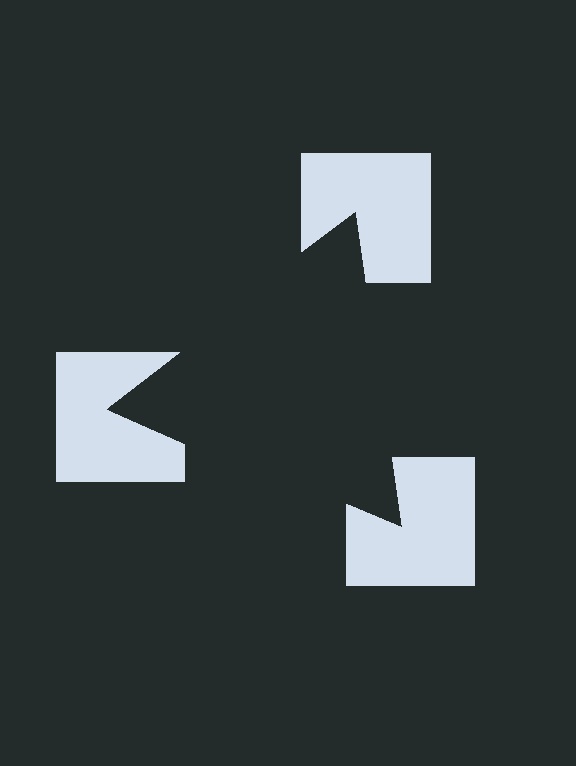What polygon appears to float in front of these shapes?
An illusory triangle — its edges are inferred from the aligned wedge cuts in the notched squares, not physically drawn.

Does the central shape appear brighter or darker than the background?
It typically appears slightly darker than the background, even though no actual brightness change is drawn.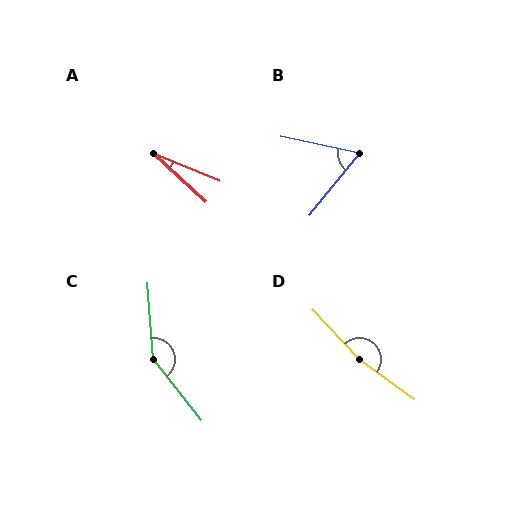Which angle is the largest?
D, at approximately 169 degrees.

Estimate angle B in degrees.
Approximately 63 degrees.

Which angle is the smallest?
A, at approximately 20 degrees.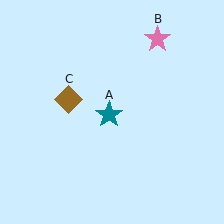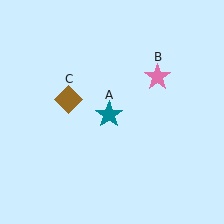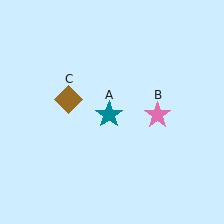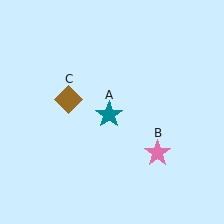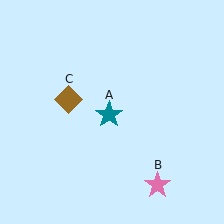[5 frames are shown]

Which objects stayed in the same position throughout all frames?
Teal star (object A) and brown diamond (object C) remained stationary.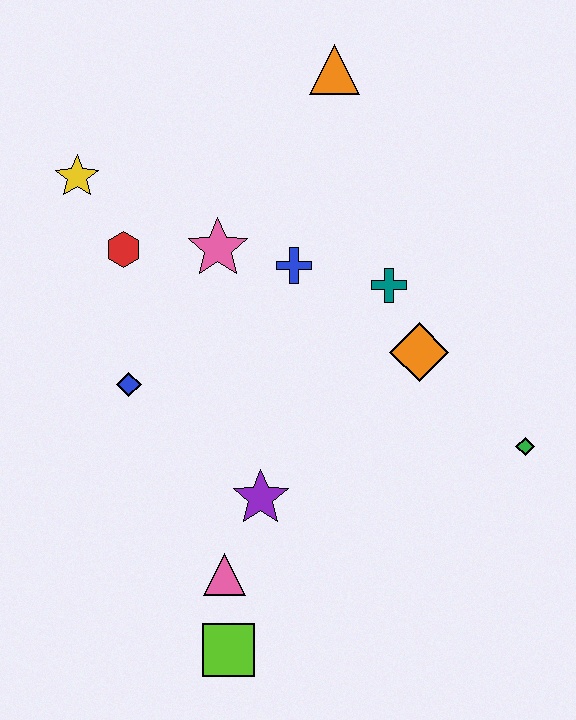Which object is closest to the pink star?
The blue cross is closest to the pink star.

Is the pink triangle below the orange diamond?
Yes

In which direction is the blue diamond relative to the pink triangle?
The blue diamond is above the pink triangle.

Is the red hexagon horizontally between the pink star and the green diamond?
No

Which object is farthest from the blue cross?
The lime square is farthest from the blue cross.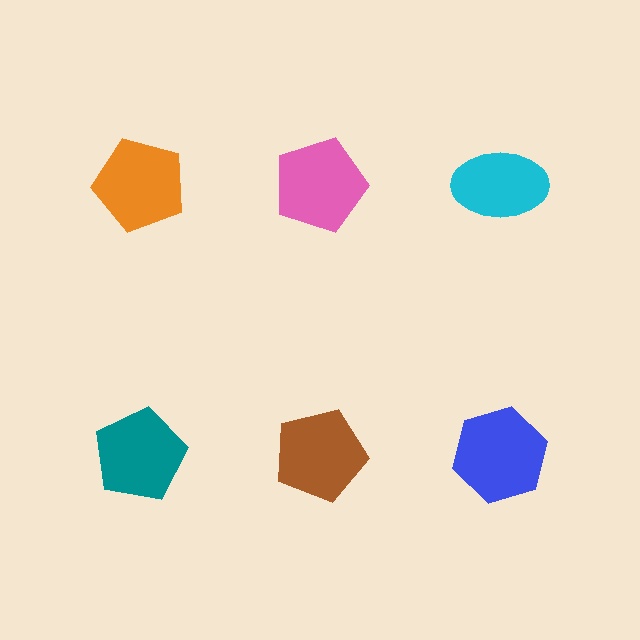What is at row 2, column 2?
A brown pentagon.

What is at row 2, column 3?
A blue hexagon.